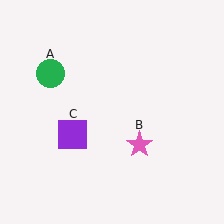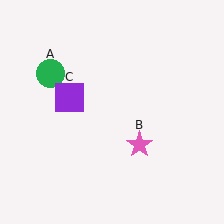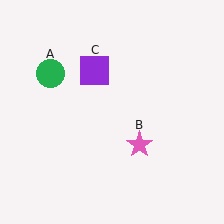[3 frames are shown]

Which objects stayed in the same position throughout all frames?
Green circle (object A) and pink star (object B) remained stationary.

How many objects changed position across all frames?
1 object changed position: purple square (object C).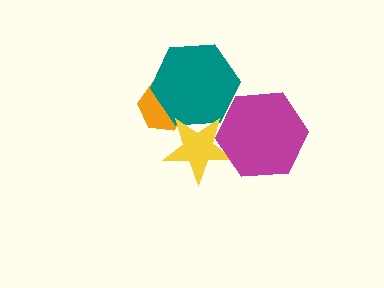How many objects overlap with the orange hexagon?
2 objects overlap with the orange hexagon.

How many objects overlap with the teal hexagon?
2 objects overlap with the teal hexagon.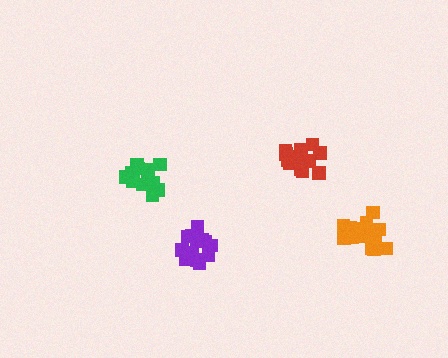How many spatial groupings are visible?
There are 4 spatial groupings.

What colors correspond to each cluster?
The clusters are colored: orange, purple, red, green.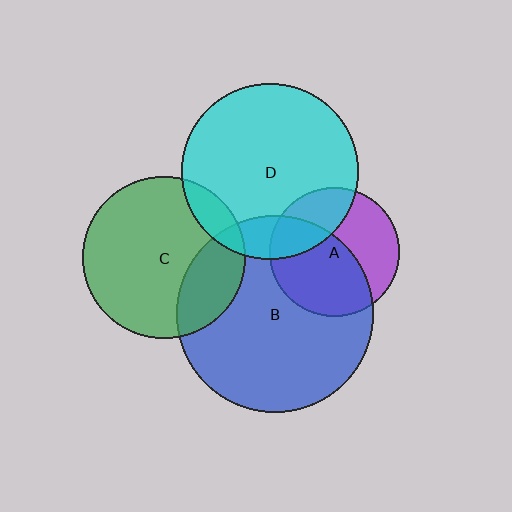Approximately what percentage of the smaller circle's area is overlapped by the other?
Approximately 10%.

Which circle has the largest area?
Circle B (blue).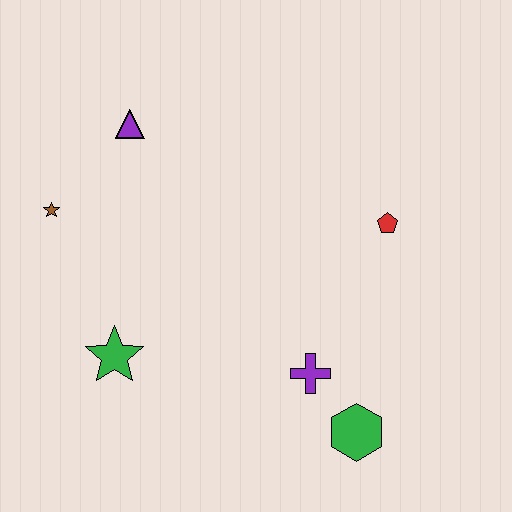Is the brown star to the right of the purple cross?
No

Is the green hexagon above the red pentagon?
No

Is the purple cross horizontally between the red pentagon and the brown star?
Yes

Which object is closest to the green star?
The brown star is closest to the green star.